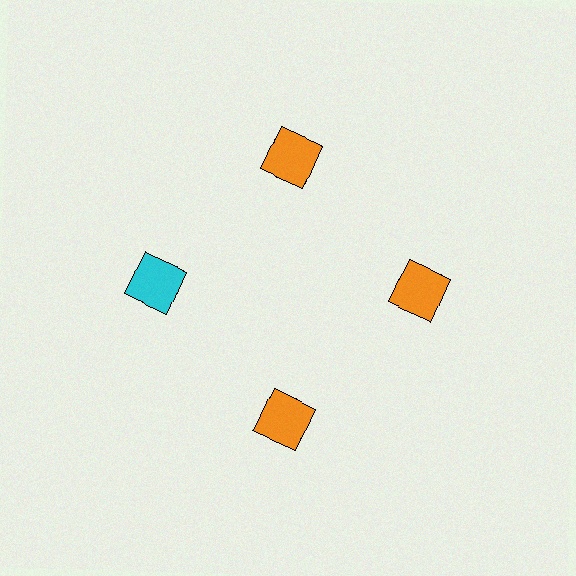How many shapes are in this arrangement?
There are 4 shapes arranged in a ring pattern.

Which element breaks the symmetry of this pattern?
The cyan square at roughly the 9 o'clock position breaks the symmetry. All other shapes are orange squares.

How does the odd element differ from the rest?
It has a different color: cyan instead of orange.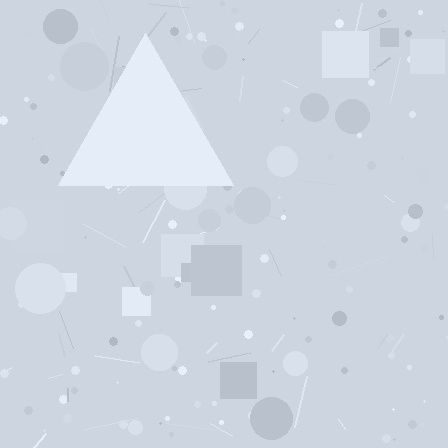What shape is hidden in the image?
A triangle is hidden in the image.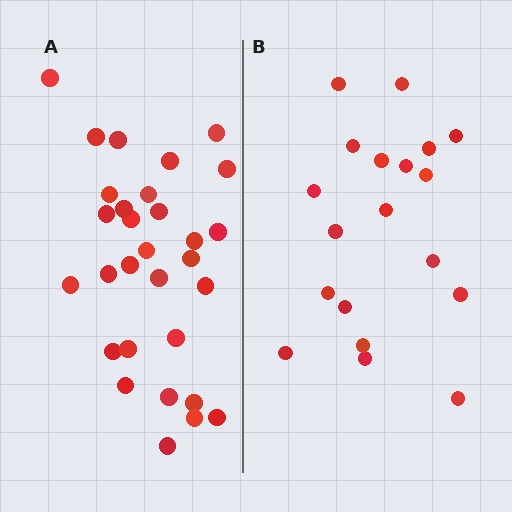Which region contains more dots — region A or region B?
Region A (the left region) has more dots.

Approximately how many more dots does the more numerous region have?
Region A has roughly 12 or so more dots than region B.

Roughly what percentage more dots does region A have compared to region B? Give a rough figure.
About 60% more.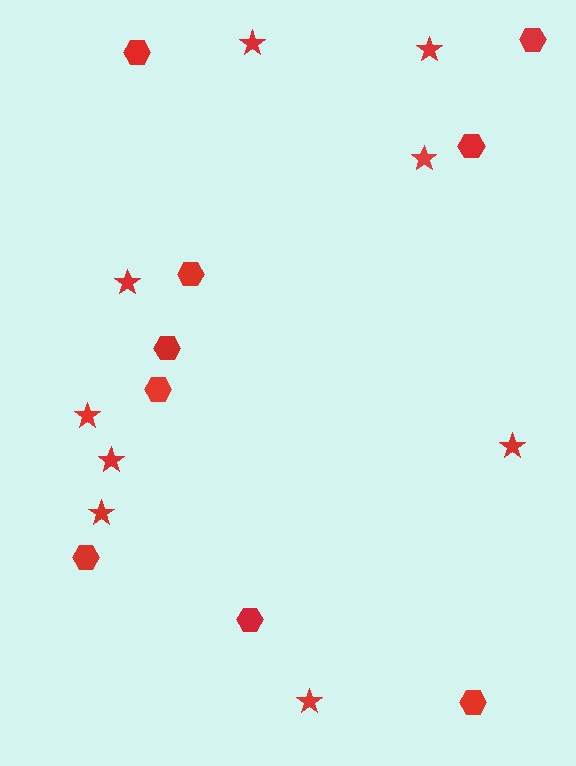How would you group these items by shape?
There are 2 groups: one group of hexagons (9) and one group of stars (9).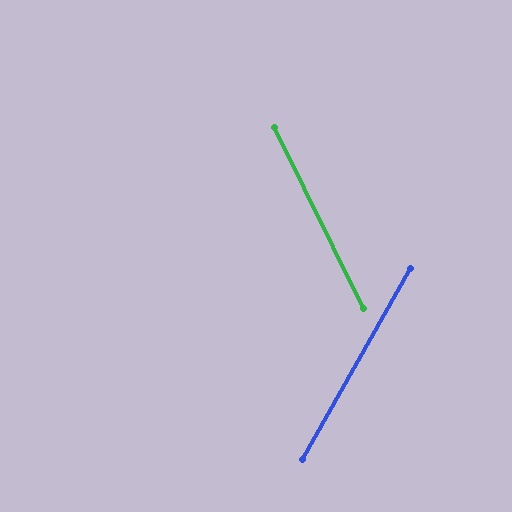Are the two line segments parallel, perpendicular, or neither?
Neither parallel nor perpendicular — they differ by about 56°.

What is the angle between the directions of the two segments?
Approximately 56 degrees.